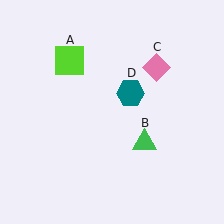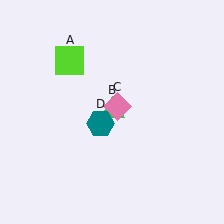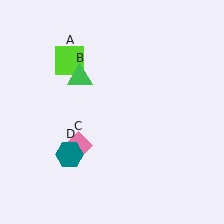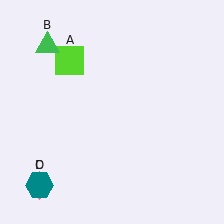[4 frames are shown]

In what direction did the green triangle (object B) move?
The green triangle (object B) moved up and to the left.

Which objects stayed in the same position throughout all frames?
Lime square (object A) remained stationary.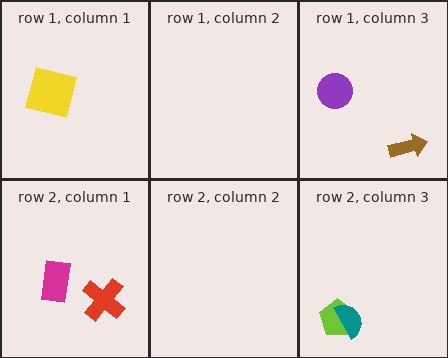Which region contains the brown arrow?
The row 1, column 3 region.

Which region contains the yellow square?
The row 1, column 1 region.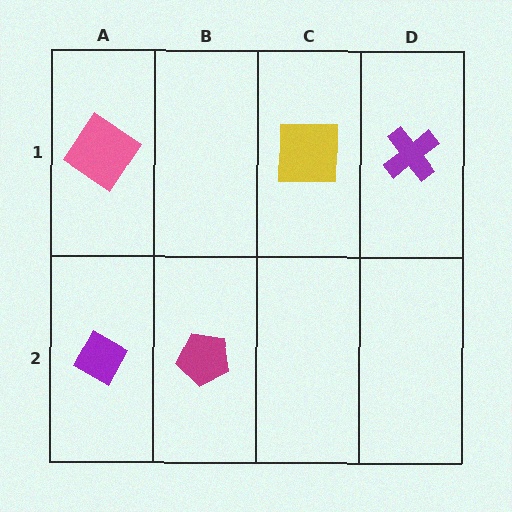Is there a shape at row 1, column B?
No, that cell is empty.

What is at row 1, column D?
A purple cross.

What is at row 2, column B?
A magenta pentagon.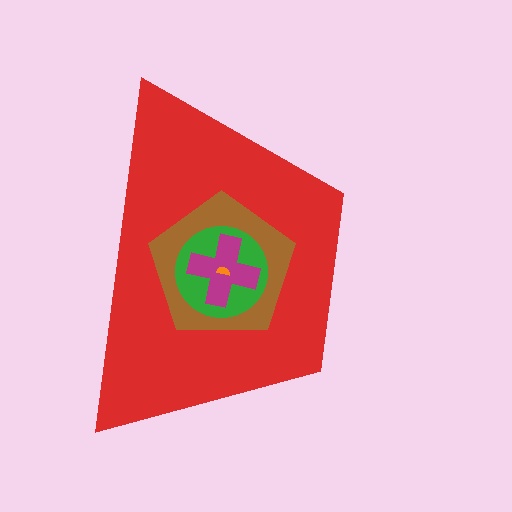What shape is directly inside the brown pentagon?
The green circle.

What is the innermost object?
The orange semicircle.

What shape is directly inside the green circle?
The magenta cross.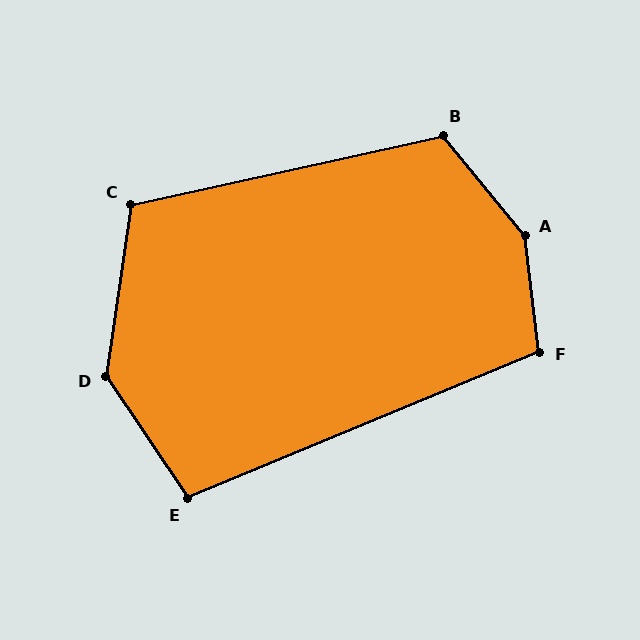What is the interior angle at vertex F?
Approximately 106 degrees (obtuse).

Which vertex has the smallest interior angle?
E, at approximately 102 degrees.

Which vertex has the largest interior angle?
A, at approximately 148 degrees.